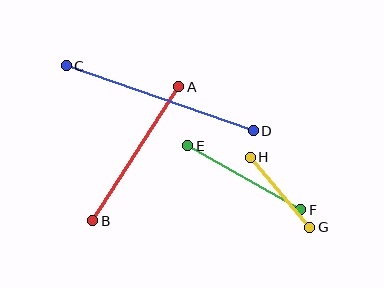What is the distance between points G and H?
The distance is approximately 92 pixels.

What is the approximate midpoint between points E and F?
The midpoint is at approximately (244, 178) pixels.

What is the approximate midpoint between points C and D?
The midpoint is at approximately (160, 98) pixels.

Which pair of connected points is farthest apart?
Points C and D are farthest apart.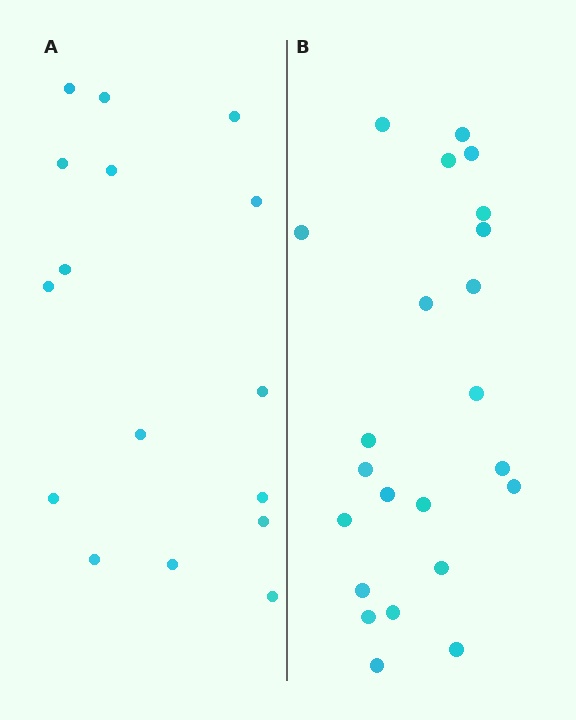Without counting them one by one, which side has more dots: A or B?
Region B (the right region) has more dots.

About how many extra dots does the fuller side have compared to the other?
Region B has roughly 8 or so more dots than region A.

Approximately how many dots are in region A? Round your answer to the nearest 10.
About 20 dots. (The exact count is 16, which rounds to 20.)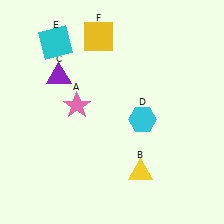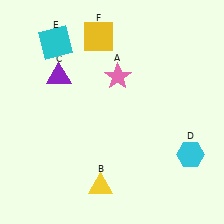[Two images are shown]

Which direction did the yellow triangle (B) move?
The yellow triangle (B) moved left.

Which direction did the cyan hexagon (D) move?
The cyan hexagon (D) moved right.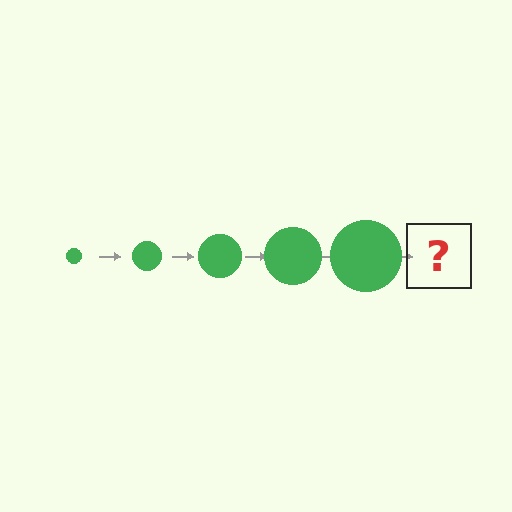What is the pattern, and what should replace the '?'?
The pattern is that the circle gets progressively larger each step. The '?' should be a green circle, larger than the previous one.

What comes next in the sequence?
The next element should be a green circle, larger than the previous one.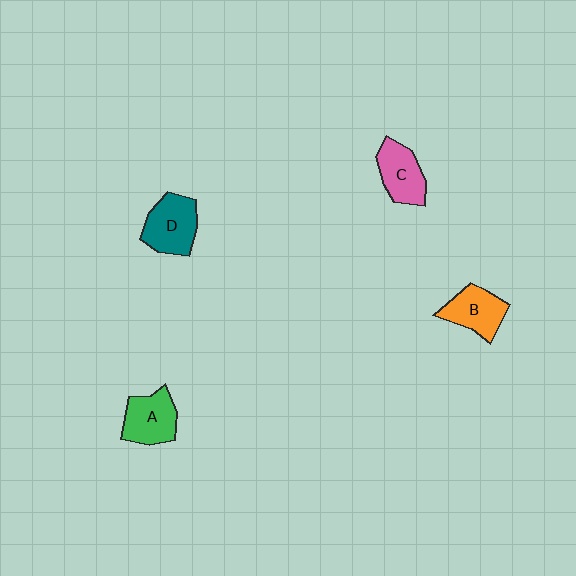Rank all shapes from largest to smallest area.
From largest to smallest: D (teal), A (green), B (orange), C (pink).